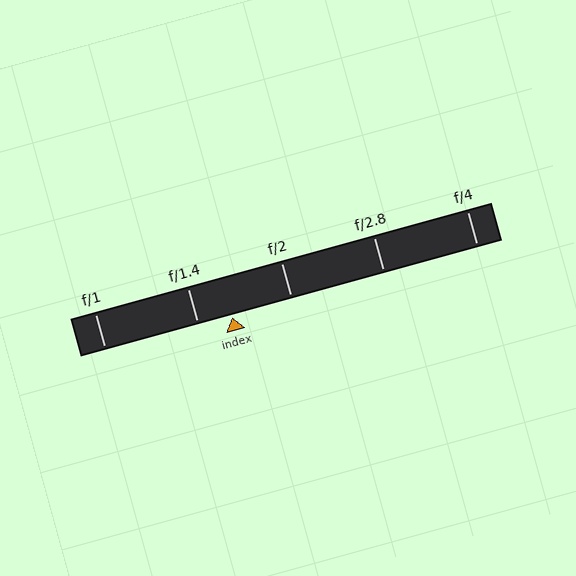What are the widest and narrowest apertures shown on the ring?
The widest aperture shown is f/1 and the narrowest is f/4.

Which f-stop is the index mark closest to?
The index mark is closest to f/1.4.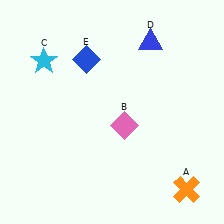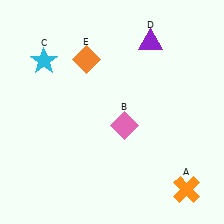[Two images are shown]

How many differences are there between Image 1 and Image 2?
There are 2 differences between the two images.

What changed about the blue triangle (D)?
In Image 1, D is blue. In Image 2, it changed to purple.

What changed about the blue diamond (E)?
In Image 1, E is blue. In Image 2, it changed to orange.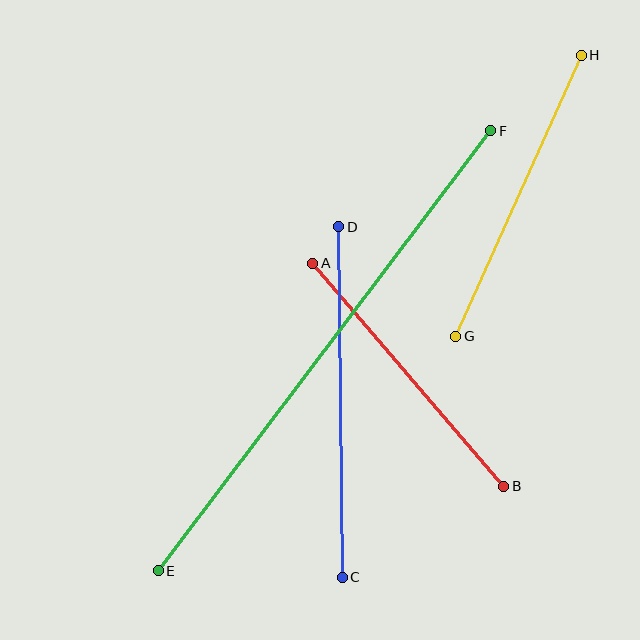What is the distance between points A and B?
The distance is approximately 294 pixels.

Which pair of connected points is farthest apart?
Points E and F are farthest apart.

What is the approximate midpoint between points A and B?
The midpoint is at approximately (408, 375) pixels.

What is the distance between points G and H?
The distance is approximately 308 pixels.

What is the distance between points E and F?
The distance is approximately 552 pixels.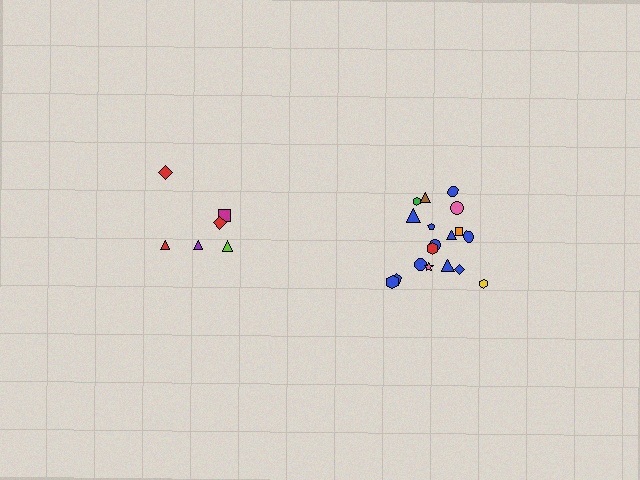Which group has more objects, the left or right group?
The right group.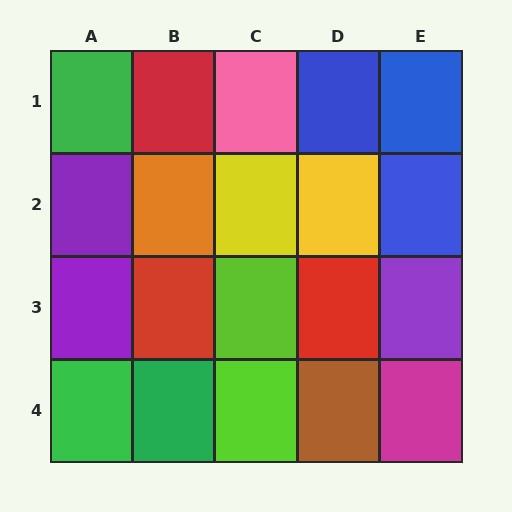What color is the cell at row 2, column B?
Orange.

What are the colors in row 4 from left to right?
Green, green, lime, brown, magenta.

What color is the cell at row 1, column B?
Red.